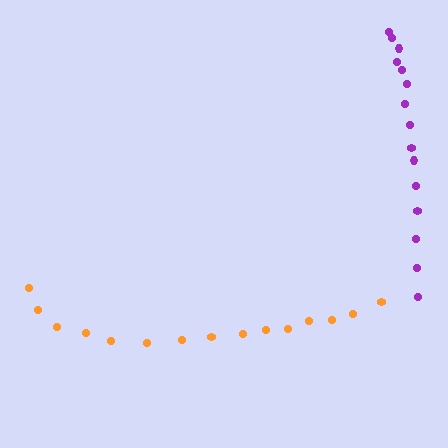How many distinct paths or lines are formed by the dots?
There are 2 distinct paths.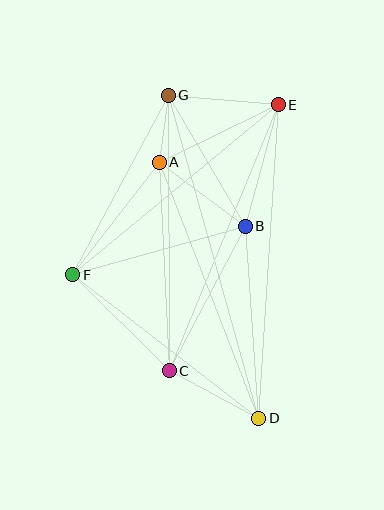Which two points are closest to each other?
Points A and G are closest to each other.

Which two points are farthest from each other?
Points D and G are farthest from each other.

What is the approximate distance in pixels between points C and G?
The distance between C and G is approximately 275 pixels.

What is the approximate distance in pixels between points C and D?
The distance between C and D is approximately 101 pixels.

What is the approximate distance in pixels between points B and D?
The distance between B and D is approximately 192 pixels.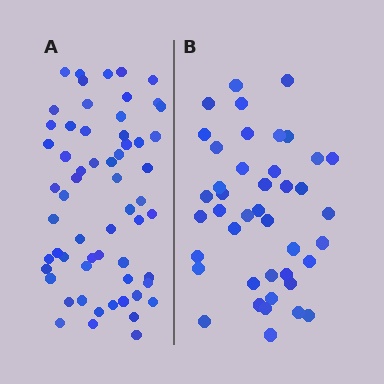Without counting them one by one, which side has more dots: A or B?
Region A (the left region) has more dots.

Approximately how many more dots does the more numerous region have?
Region A has approximately 20 more dots than region B.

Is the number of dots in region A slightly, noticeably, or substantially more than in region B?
Region A has noticeably more, but not dramatically so. The ratio is roughly 1.4 to 1.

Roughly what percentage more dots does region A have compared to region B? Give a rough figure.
About 45% more.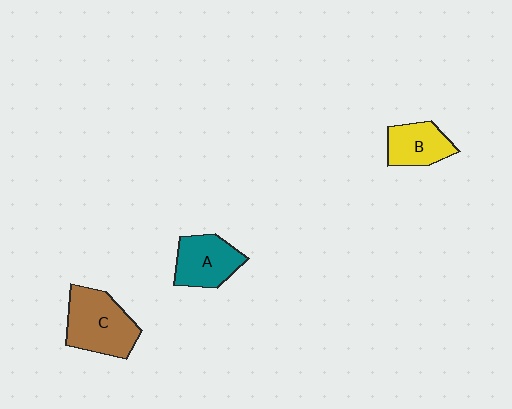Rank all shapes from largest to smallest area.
From largest to smallest: C (brown), A (teal), B (yellow).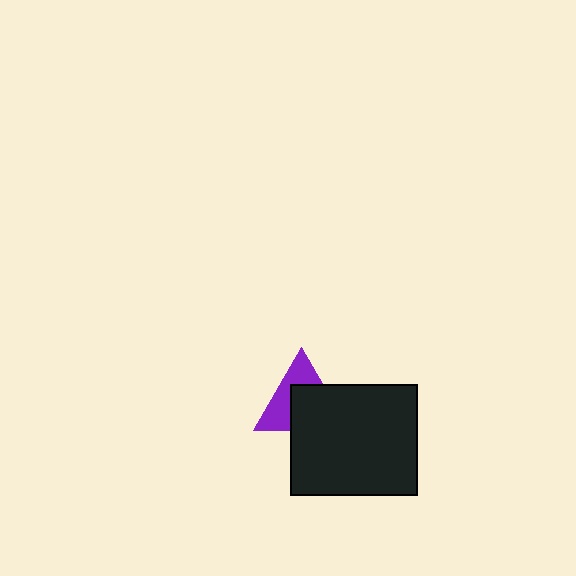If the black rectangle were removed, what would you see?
You would see the complete purple triangle.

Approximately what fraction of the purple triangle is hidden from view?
Roughly 54% of the purple triangle is hidden behind the black rectangle.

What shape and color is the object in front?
The object in front is a black rectangle.